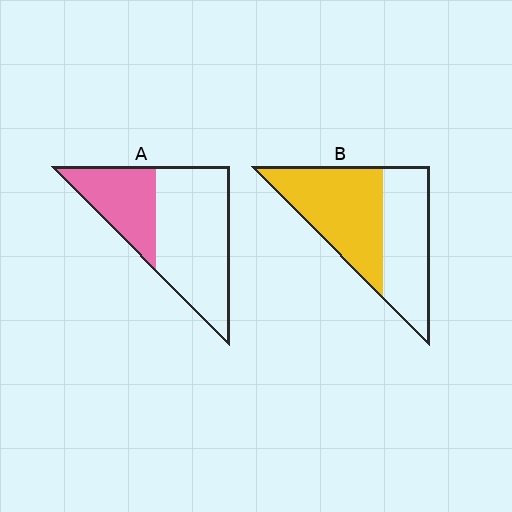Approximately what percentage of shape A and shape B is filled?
A is approximately 35% and B is approximately 55%.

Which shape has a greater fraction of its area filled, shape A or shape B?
Shape B.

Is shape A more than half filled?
No.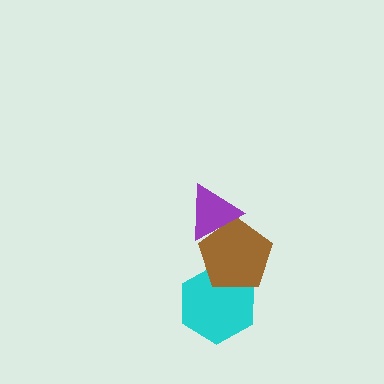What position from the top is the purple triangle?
The purple triangle is 1st from the top.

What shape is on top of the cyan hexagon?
The brown pentagon is on top of the cyan hexagon.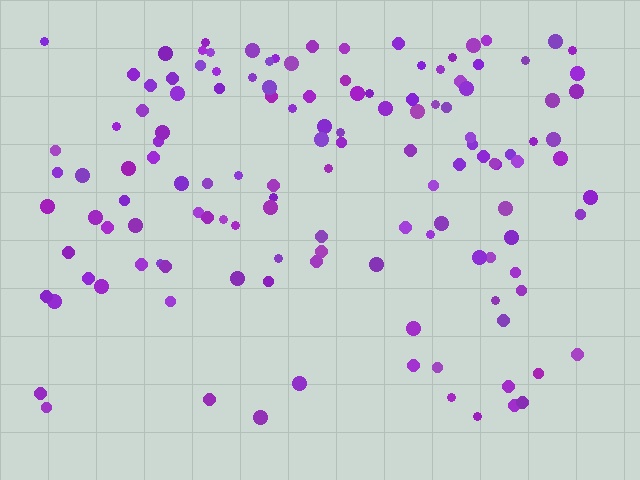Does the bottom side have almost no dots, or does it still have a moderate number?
Still a moderate number, just noticeably fewer than the top.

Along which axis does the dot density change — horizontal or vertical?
Vertical.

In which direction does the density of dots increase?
From bottom to top, with the top side densest.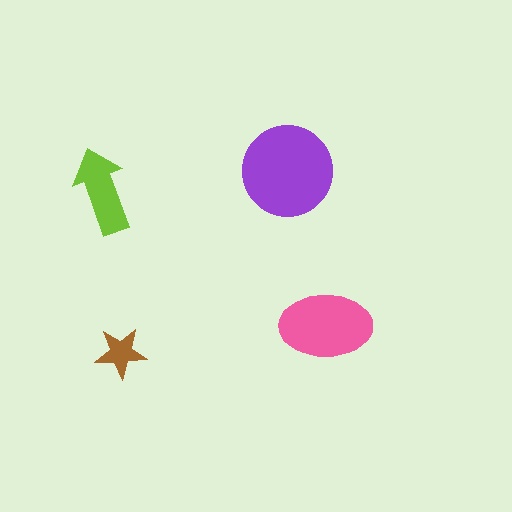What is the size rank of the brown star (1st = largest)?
4th.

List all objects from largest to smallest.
The purple circle, the pink ellipse, the lime arrow, the brown star.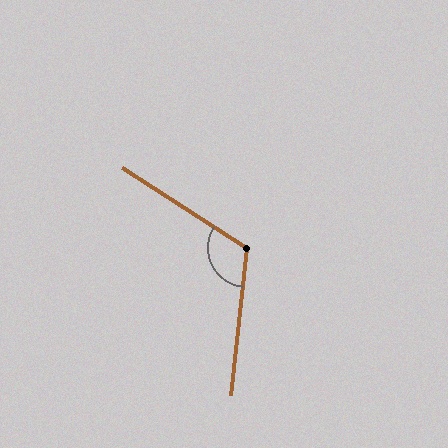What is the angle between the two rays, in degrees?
Approximately 116 degrees.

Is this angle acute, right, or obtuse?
It is obtuse.